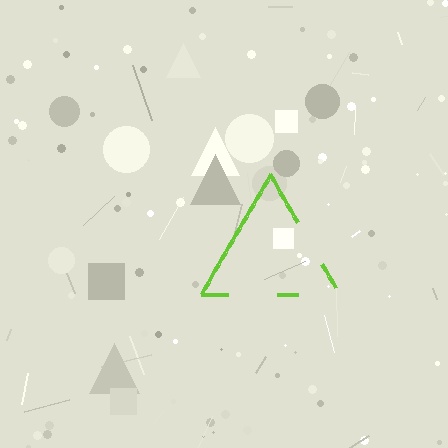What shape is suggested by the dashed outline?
The dashed outline suggests a triangle.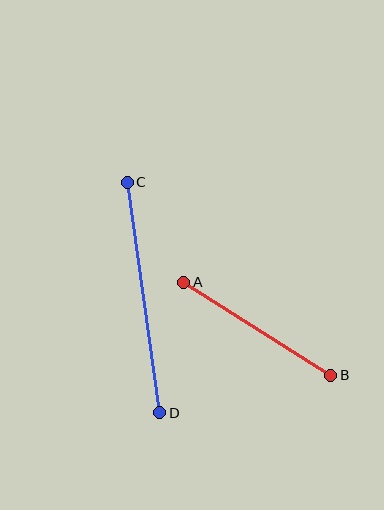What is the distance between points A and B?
The distance is approximately 174 pixels.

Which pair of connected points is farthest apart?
Points C and D are farthest apart.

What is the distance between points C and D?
The distance is approximately 233 pixels.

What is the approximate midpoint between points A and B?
The midpoint is at approximately (257, 329) pixels.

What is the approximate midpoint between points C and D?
The midpoint is at approximately (144, 297) pixels.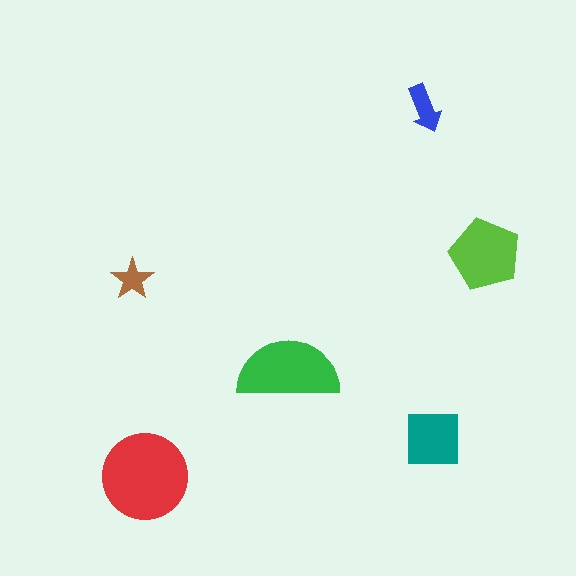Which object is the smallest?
The brown star.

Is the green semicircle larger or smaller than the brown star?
Larger.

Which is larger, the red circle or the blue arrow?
The red circle.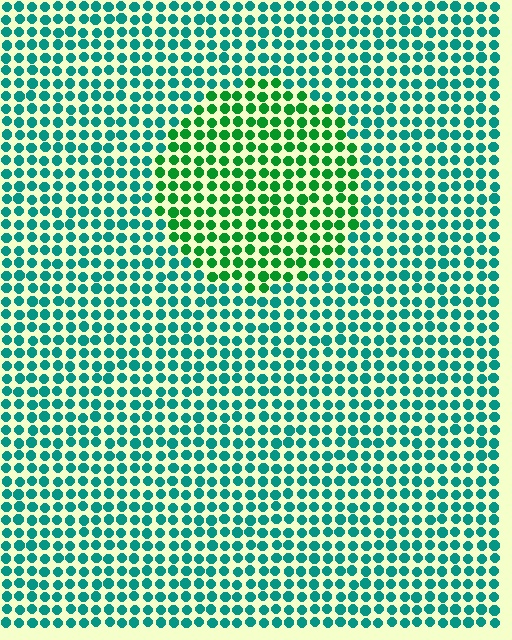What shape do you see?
I see a circle.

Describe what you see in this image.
The image is filled with small teal elements in a uniform arrangement. A circle-shaped region is visible where the elements are tinted to a slightly different hue, forming a subtle color boundary.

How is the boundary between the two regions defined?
The boundary is defined purely by a slight shift in hue (about 40 degrees). Spacing, size, and orientation are identical on both sides.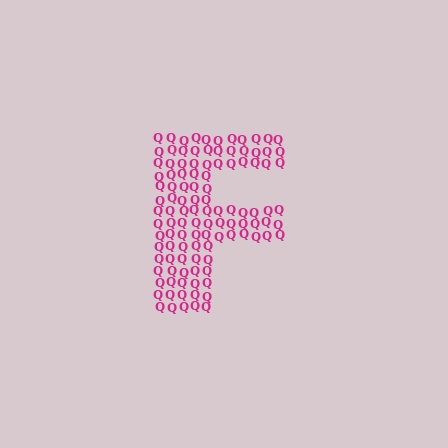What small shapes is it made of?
It is made of small letter Q's.